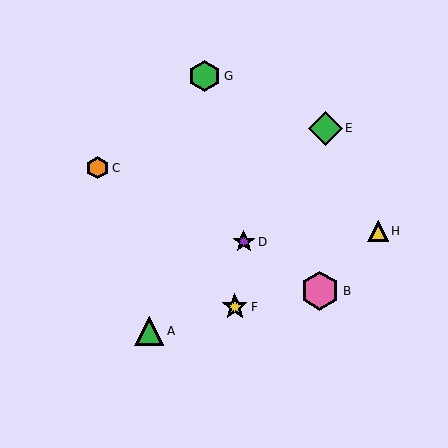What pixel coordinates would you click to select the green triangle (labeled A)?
Click at (149, 331) to select the green triangle A.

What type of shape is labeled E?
Shape E is a green diamond.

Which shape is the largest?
The pink hexagon (labeled B) is the largest.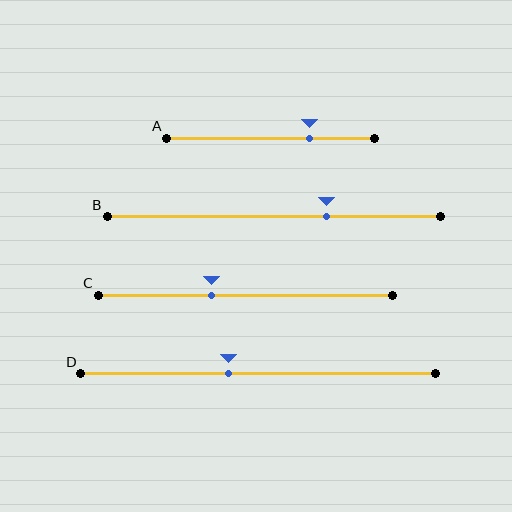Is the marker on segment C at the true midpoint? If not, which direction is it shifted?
No, the marker on segment C is shifted to the left by about 12% of the segment length.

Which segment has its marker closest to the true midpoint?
Segment D has its marker closest to the true midpoint.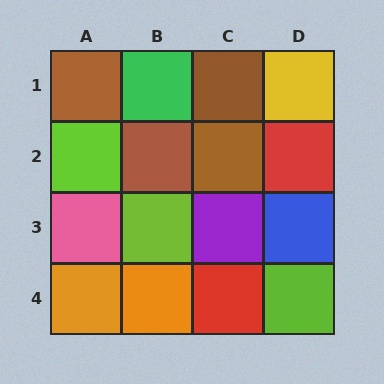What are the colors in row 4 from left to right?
Orange, orange, red, lime.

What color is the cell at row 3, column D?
Blue.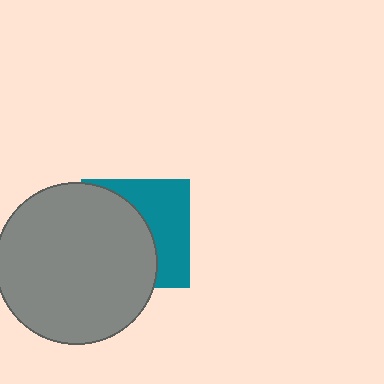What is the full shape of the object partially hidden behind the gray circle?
The partially hidden object is a teal square.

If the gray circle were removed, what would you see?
You would see the complete teal square.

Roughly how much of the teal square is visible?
A small part of it is visible (roughly 43%).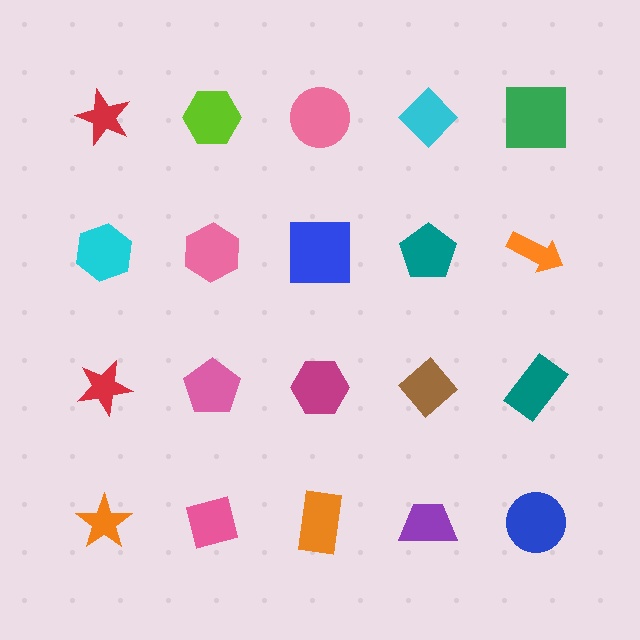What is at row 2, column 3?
A blue square.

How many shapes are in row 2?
5 shapes.